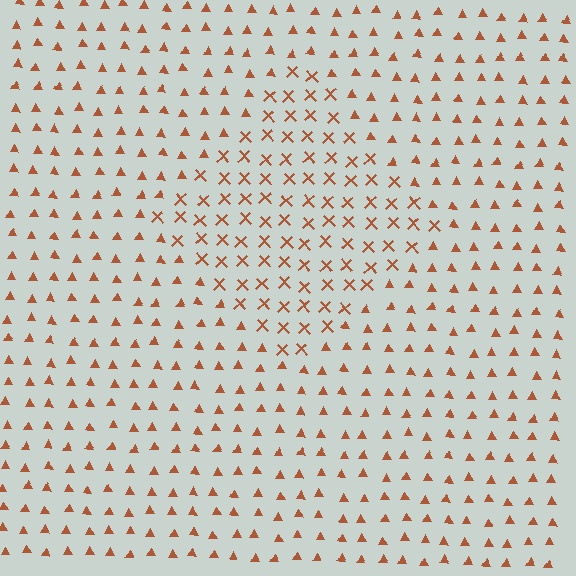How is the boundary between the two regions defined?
The boundary is defined by a change in element shape: X marks inside vs. triangles outside. All elements share the same color and spacing.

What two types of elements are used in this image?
The image uses X marks inside the diamond region and triangles outside it.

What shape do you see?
I see a diamond.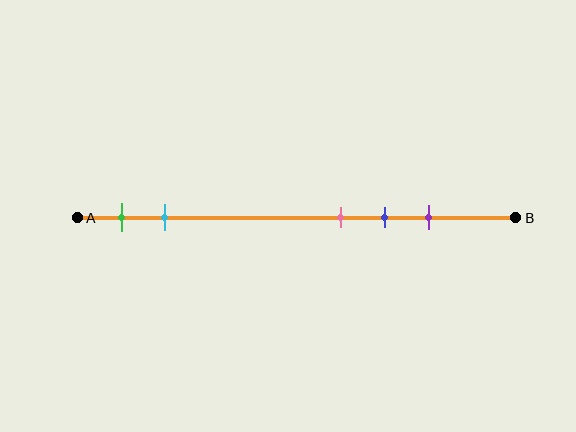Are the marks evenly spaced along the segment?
No, the marks are not evenly spaced.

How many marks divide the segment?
There are 5 marks dividing the segment.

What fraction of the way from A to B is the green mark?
The green mark is approximately 10% (0.1) of the way from A to B.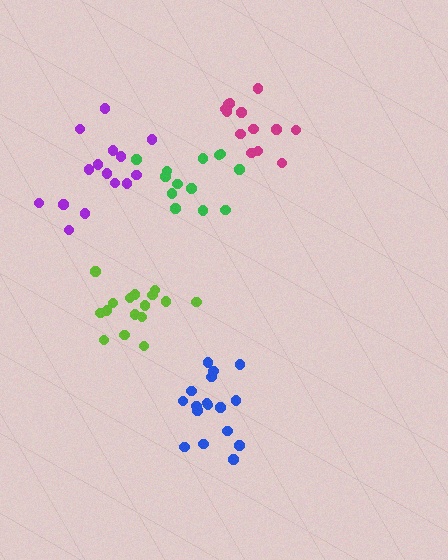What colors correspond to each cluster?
The clusters are colored: blue, purple, green, lime, magenta.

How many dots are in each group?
Group 1: 17 dots, Group 2: 15 dots, Group 3: 13 dots, Group 4: 16 dots, Group 5: 13 dots (74 total).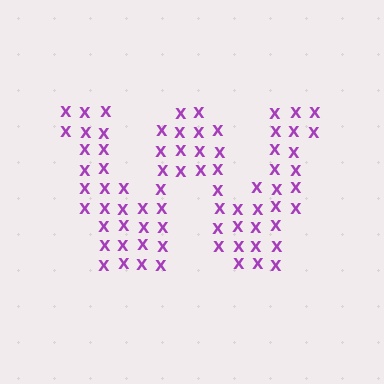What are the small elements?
The small elements are letter X's.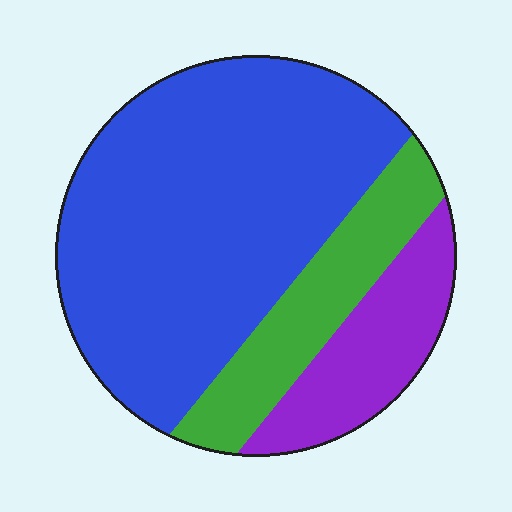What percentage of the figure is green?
Green takes up about one fifth (1/5) of the figure.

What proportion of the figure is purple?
Purple covers roughly 15% of the figure.